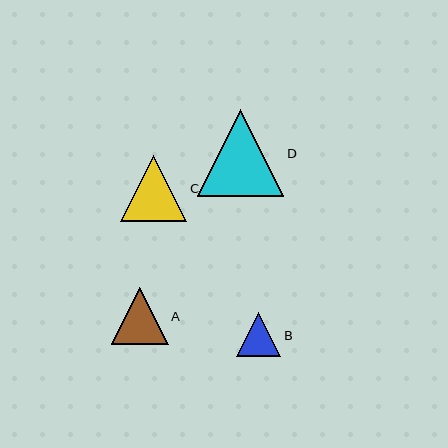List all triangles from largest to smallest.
From largest to smallest: D, C, A, B.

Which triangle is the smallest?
Triangle B is the smallest with a size of approximately 44 pixels.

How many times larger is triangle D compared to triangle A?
Triangle D is approximately 1.5 times the size of triangle A.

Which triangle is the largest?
Triangle D is the largest with a size of approximately 87 pixels.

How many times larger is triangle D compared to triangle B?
Triangle D is approximately 2.0 times the size of triangle B.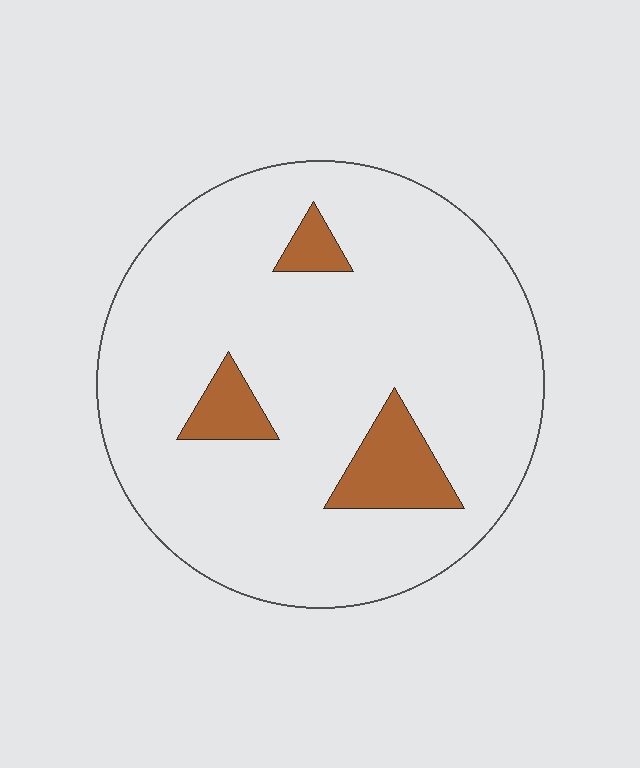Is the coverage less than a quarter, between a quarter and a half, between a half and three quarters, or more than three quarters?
Less than a quarter.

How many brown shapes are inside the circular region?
3.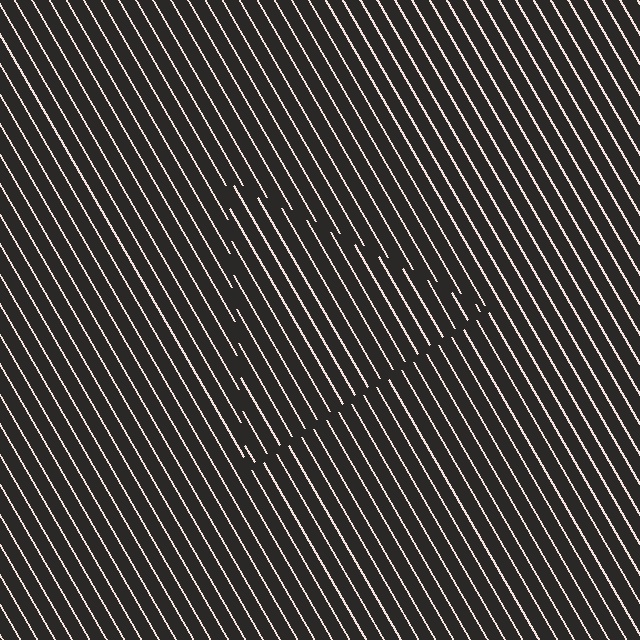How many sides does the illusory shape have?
3 sides — the line-ends trace a triangle.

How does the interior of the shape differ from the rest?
The interior of the shape contains the same grating, shifted by half a period — the contour is defined by the phase discontinuity where line-ends from the inner and outer gratings abut.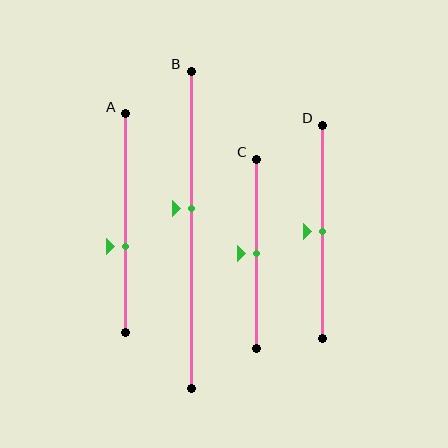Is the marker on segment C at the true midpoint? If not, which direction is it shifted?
Yes, the marker on segment C is at the true midpoint.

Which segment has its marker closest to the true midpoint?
Segment C has its marker closest to the true midpoint.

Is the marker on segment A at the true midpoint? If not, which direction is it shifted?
No, the marker on segment A is shifted downward by about 11% of the segment length.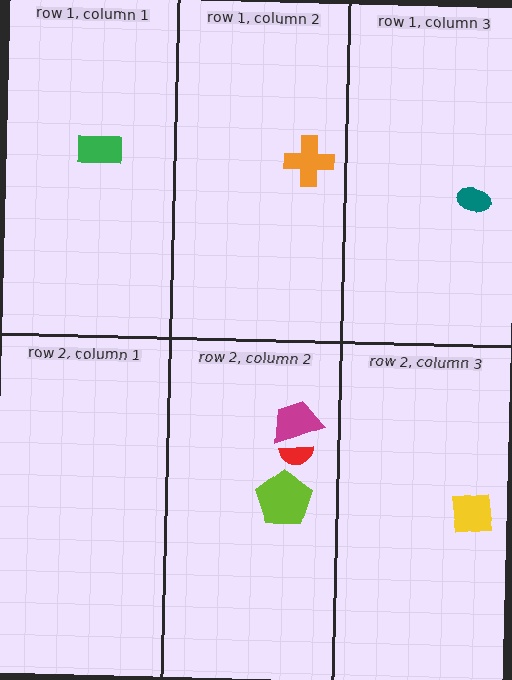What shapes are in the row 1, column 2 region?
The orange cross.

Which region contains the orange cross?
The row 1, column 2 region.